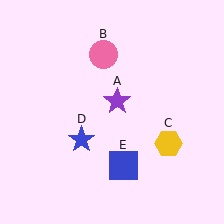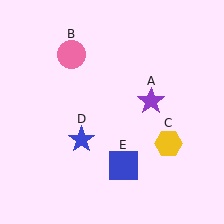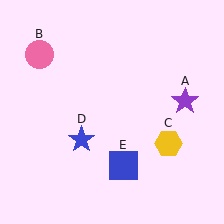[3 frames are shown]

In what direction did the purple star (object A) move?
The purple star (object A) moved right.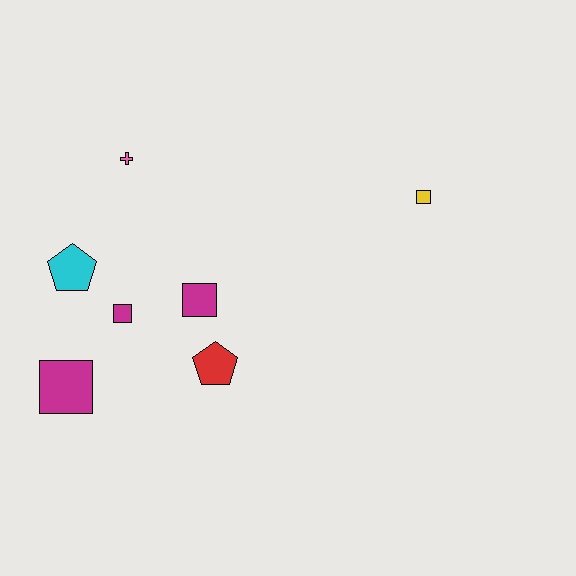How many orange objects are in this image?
There are no orange objects.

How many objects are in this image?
There are 7 objects.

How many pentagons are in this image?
There are 2 pentagons.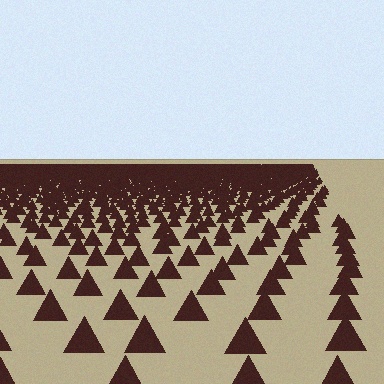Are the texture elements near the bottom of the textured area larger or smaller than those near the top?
Larger. Near the bottom, elements are closer to the viewer and appear at a bigger on-screen size.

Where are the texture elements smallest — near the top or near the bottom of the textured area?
Near the top.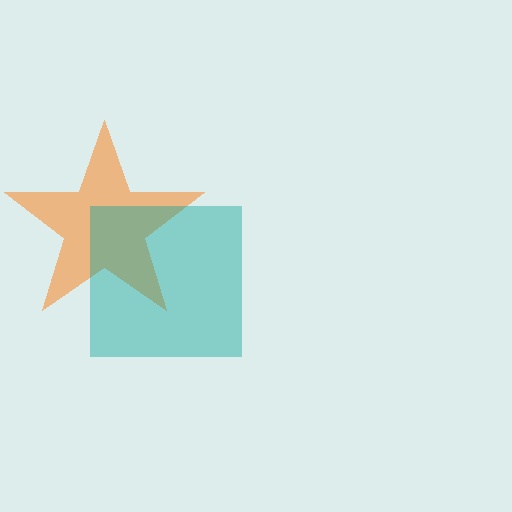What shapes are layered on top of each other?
The layered shapes are: an orange star, a teal square.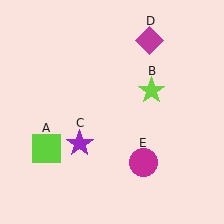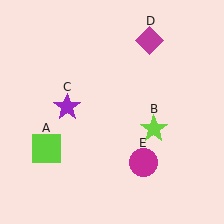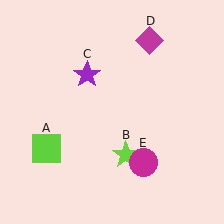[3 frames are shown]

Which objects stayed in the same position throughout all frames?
Lime square (object A) and magenta diamond (object D) and magenta circle (object E) remained stationary.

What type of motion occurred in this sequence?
The lime star (object B), purple star (object C) rotated clockwise around the center of the scene.